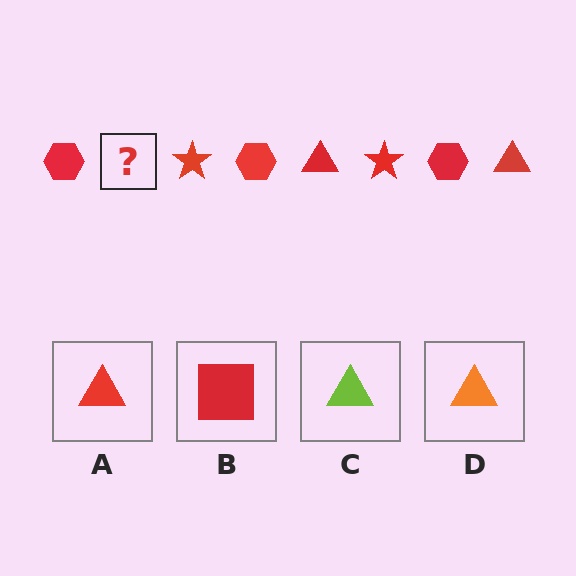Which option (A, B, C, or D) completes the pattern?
A.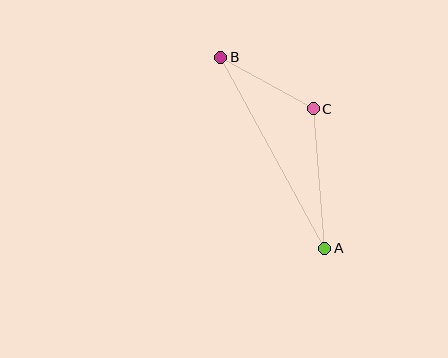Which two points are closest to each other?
Points B and C are closest to each other.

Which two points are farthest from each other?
Points A and B are farthest from each other.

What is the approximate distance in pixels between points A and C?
The distance between A and C is approximately 140 pixels.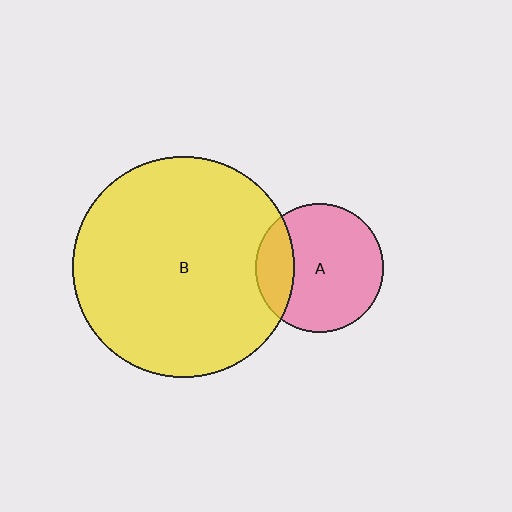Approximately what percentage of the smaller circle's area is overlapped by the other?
Approximately 20%.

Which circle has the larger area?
Circle B (yellow).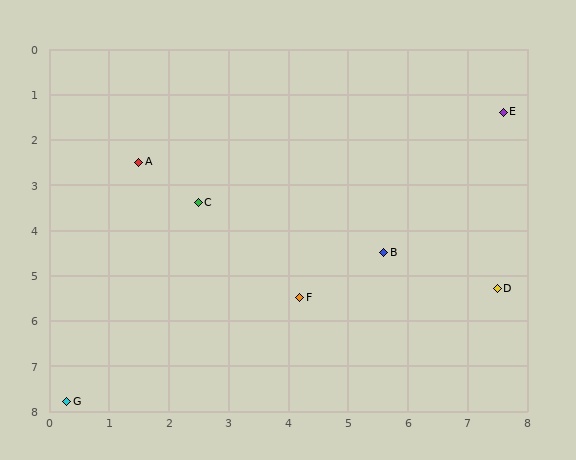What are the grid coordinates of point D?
Point D is at approximately (7.5, 5.3).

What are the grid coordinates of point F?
Point F is at approximately (4.2, 5.5).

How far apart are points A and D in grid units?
Points A and D are about 6.6 grid units apart.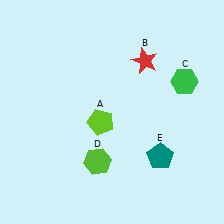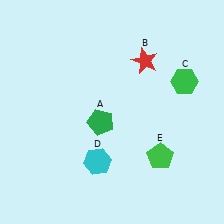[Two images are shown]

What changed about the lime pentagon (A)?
In Image 1, A is lime. In Image 2, it changed to green.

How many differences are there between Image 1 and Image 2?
There are 3 differences between the two images.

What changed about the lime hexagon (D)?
In Image 1, D is lime. In Image 2, it changed to cyan.